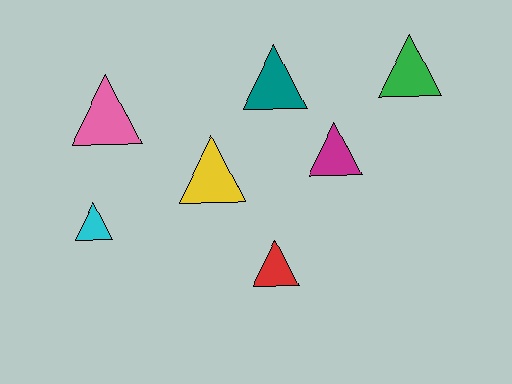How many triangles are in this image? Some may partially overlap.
There are 7 triangles.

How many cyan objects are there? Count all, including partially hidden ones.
There is 1 cyan object.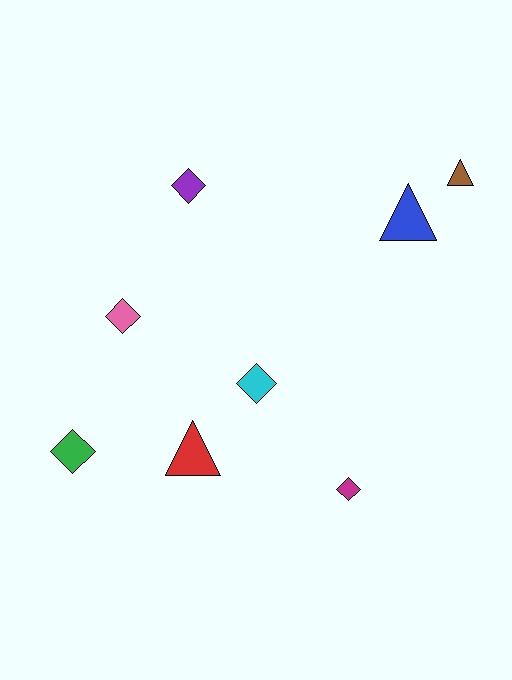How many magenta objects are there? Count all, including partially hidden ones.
There is 1 magenta object.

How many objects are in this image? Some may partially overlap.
There are 8 objects.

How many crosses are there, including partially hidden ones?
There are no crosses.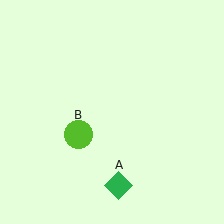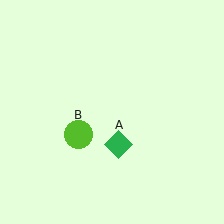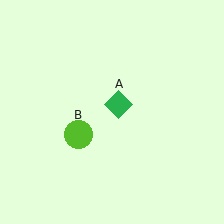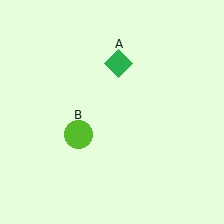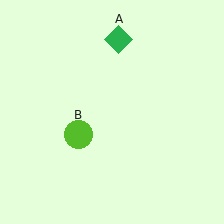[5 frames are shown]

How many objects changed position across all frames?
1 object changed position: green diamond (object A).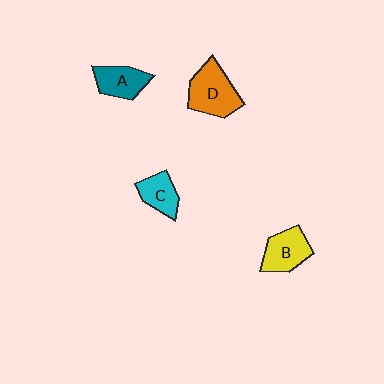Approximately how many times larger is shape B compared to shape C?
Approximately 1.3 times.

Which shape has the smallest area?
Shape C (cyan).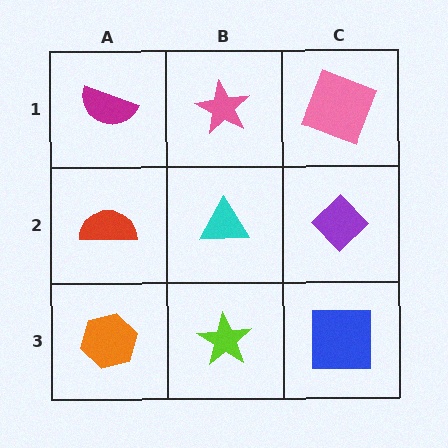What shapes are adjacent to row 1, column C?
A purple diamond (row 2, column C), a pink star (row 1, column B).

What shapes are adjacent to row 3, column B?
A cyan triangle (row 2, column B), an orange hexagon (row 3, column A), a blue square (row 3, column C).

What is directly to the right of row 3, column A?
A lime star.